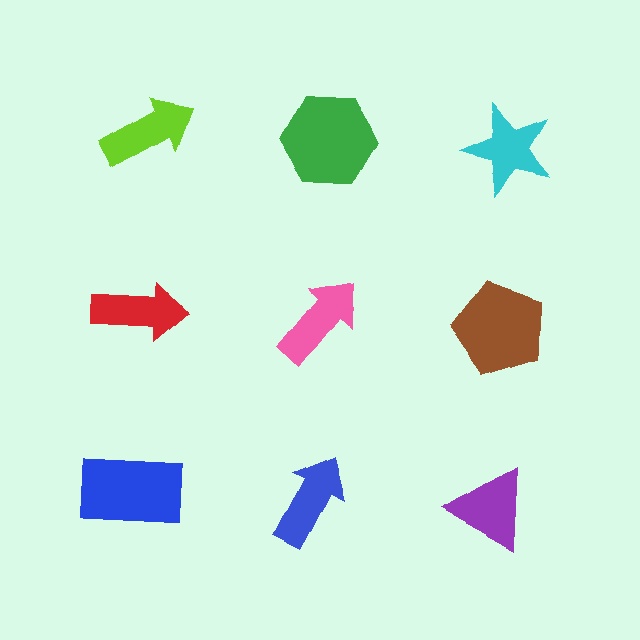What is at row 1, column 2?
A green hexagon.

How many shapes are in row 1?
3 shapes.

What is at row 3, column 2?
A blue arrow.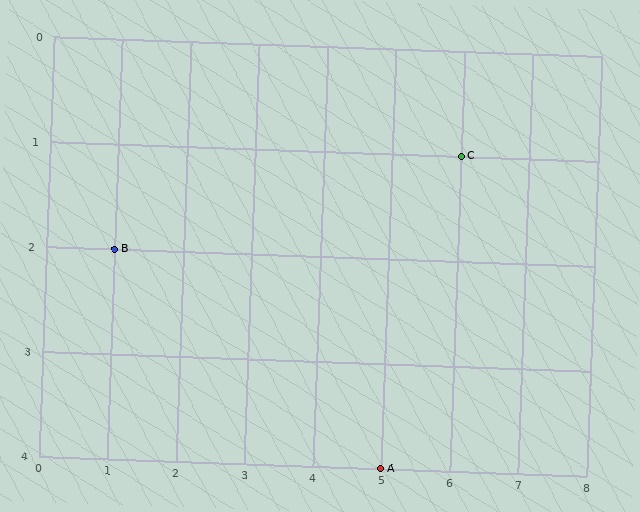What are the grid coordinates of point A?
Point A is at grid coordinates (5, 4).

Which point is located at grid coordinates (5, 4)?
Point A is at (5, 4).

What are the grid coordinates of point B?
Point B is at grid coordinates (1, 2).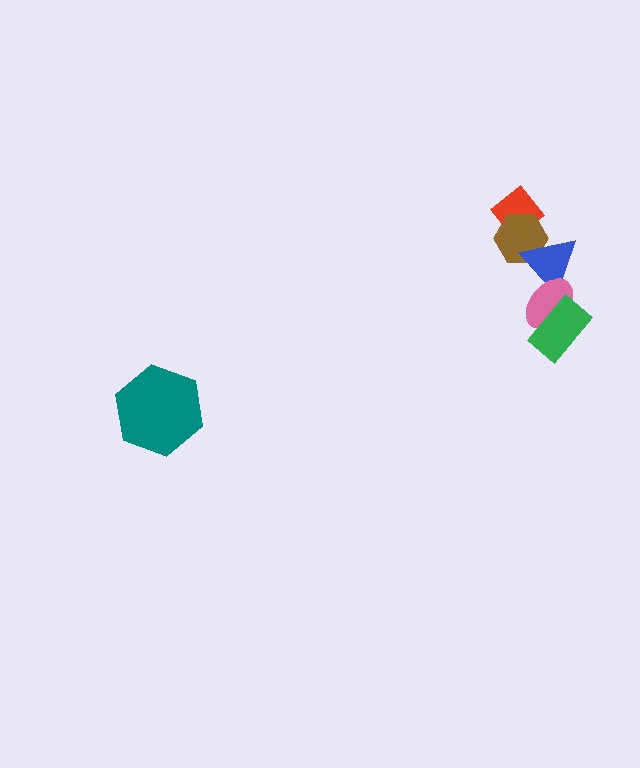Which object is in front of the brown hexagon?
The blue triangle is in front of the brown hexagon.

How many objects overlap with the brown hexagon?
2 objects overlap with the brown hexagon.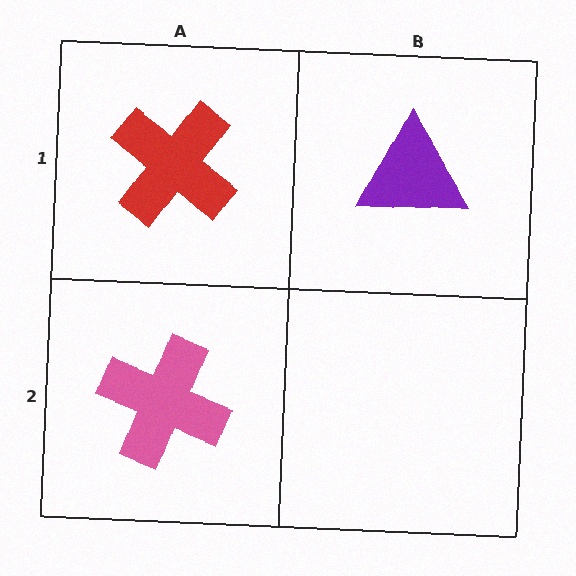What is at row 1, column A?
A red cross.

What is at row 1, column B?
A purple triangle.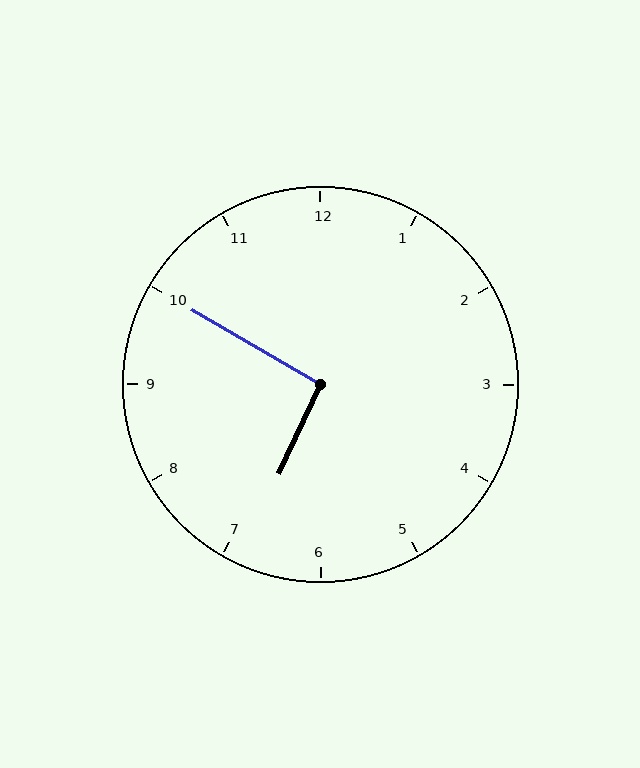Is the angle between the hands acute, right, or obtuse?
It is right.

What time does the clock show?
6:50.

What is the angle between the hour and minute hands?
Approximately 95 degrees.